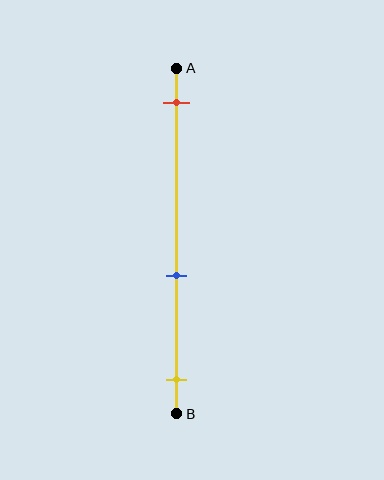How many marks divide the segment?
There are 3 marks dividing the segment.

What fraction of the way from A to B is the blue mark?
The blue mark is approximately 60% (0.6) of the way from A to B.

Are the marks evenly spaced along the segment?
No, the marks are not evenly spaced.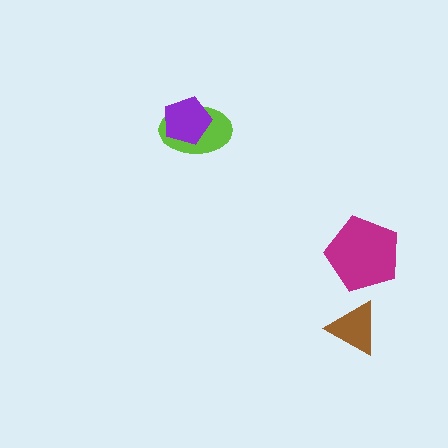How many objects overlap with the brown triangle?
0 objects overlap with the brown triangle.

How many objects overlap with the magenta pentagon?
0 objects overlap with the magenta pentagon.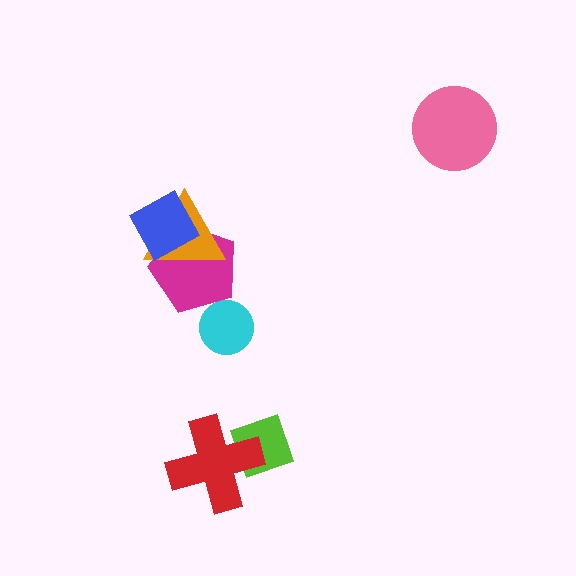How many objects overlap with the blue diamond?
2 objects overlap with the blue diamond.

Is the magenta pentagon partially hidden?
Yes, it is partially covered by another shape.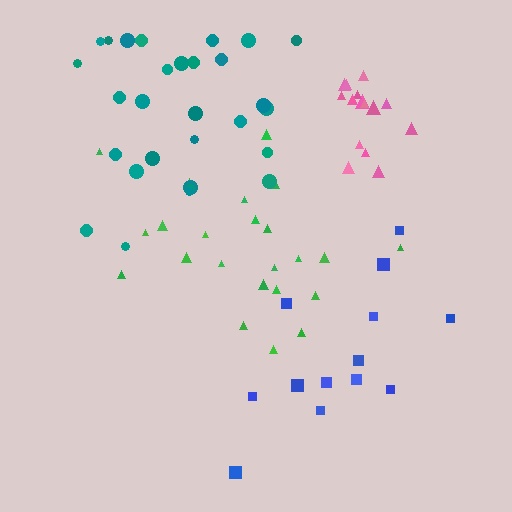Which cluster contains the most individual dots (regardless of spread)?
Teal (29).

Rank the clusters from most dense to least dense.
pink, teal, green, blue.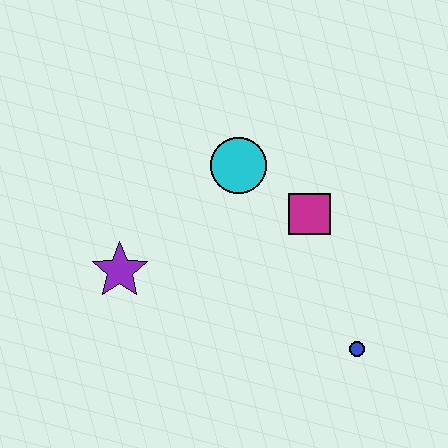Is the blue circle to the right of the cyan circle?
Yes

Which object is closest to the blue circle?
The magenta square is closest to the blue circle.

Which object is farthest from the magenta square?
The purple star is farthest from the magenta square.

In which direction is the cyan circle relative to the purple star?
The cyan circle is to the right of the purple star.